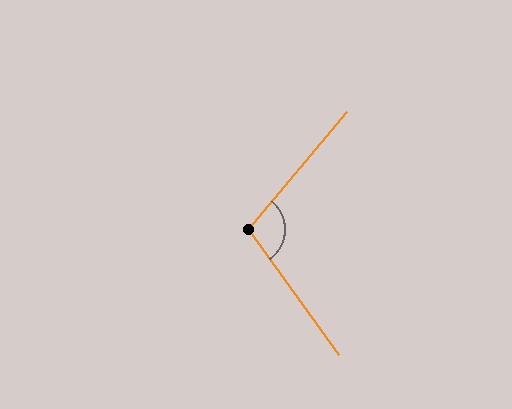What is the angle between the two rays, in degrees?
Approximately 104 degrees.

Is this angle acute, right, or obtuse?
It is obtuse.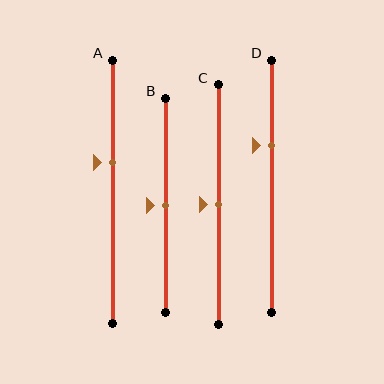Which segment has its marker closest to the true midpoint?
Segment B has its marker closest to the true midpoint.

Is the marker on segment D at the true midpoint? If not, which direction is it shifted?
No, the marker on segment D is shifted upward by about 16% of the segment length.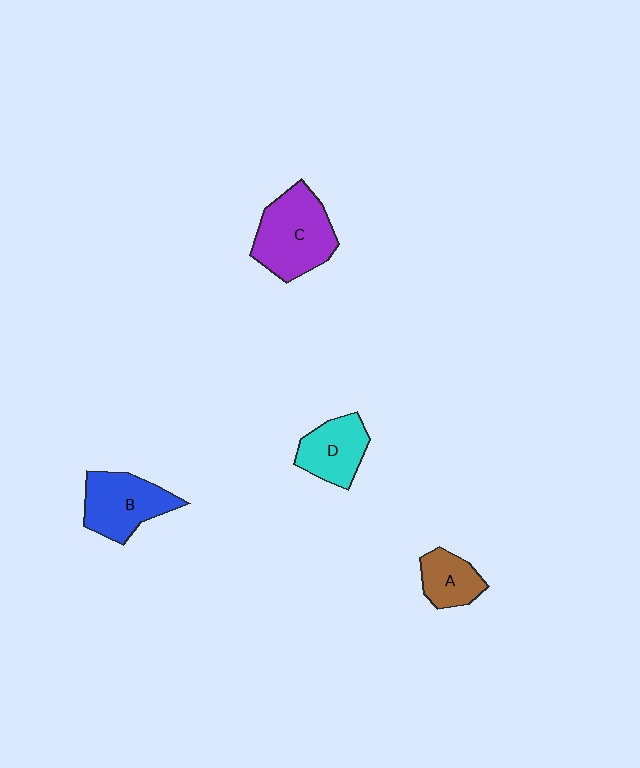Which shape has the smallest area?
Shape A (brown).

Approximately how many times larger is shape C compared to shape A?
Approximately 2.0 times.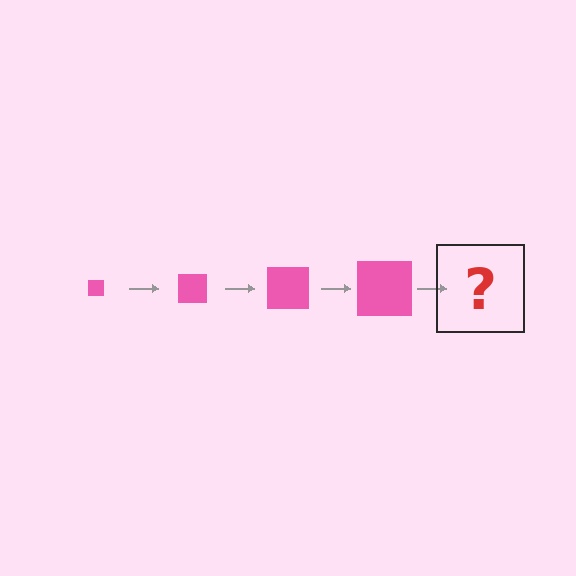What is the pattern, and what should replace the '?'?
The pattern is that the square gets progressively larger each step. The '?' should be a pink square, larger than the previous one.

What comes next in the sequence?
The next element should be a pink square, larger than the previous one.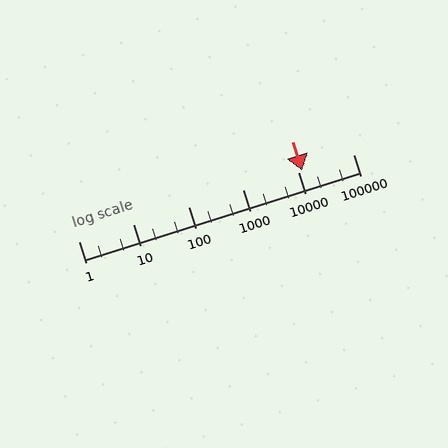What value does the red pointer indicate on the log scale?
The pointer indicates approximately 12000.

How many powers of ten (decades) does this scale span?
The scale spans 5 decades, from 1 to 100000.